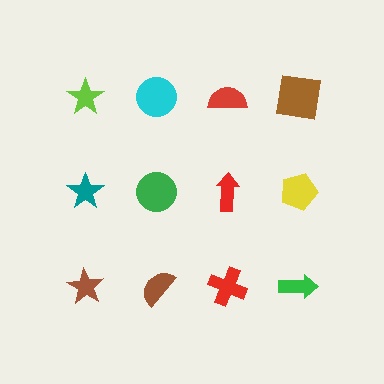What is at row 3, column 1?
A brown star.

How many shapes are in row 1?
4 shapes.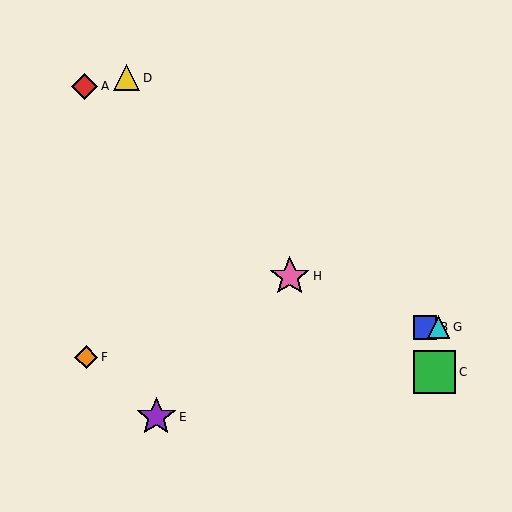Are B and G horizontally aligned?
Yes, both are at y≈327.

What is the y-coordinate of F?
Object F is at y≈357.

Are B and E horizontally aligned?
No, B is at y≈327 and E is at y≈417.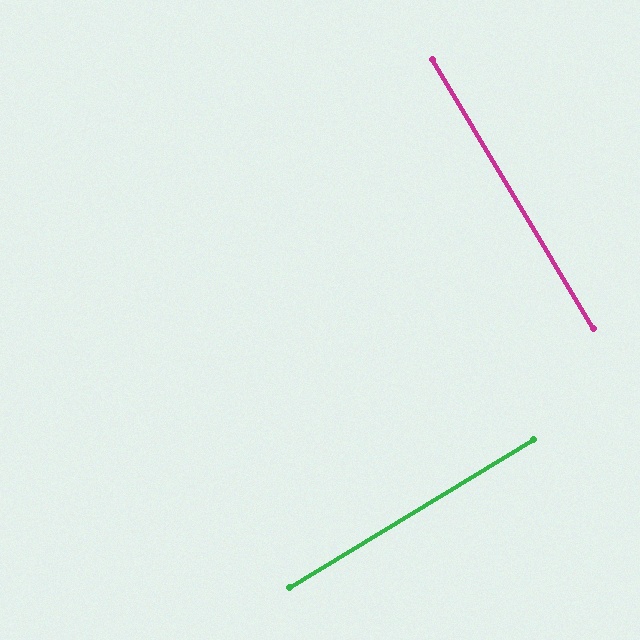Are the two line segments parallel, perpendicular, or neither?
Perpendicular — they meet at approximately 90°.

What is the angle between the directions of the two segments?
Approximately 90 degrees.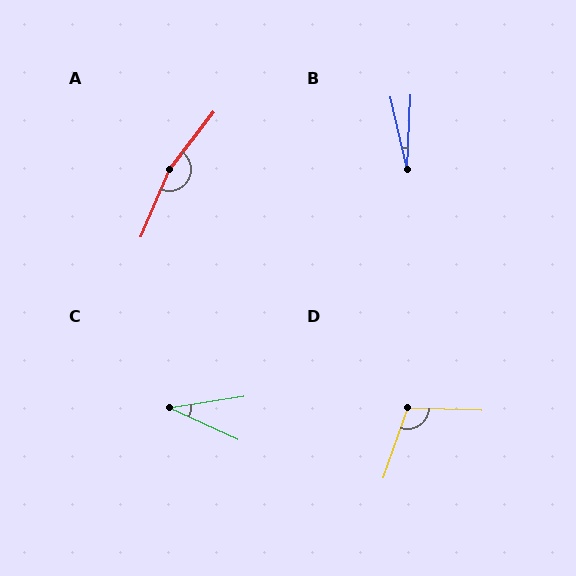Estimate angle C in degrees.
Approximately 33 degrees.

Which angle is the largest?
A, at approximately 165 degrees.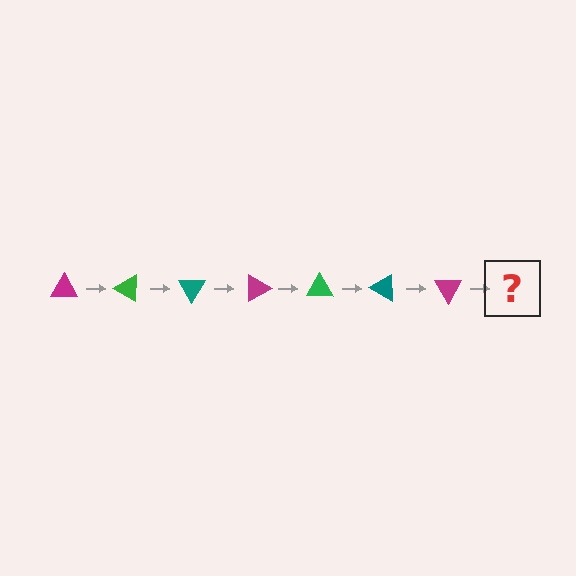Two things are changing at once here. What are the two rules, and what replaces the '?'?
The two rules are that it rotates 30 degrees each step and the color cycles through magenta, green, and teal. The '?' should be a green triangle, rotated 210 degrees from the start.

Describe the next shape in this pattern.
It should be a green triangle, rotated 210 degrees from the start.